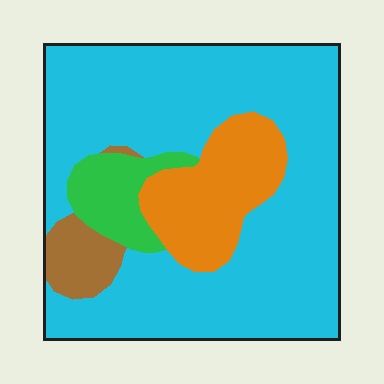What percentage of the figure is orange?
Orange takes up about one sixth (1/6) of the figure.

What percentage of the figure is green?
Green covers about 10% of the figure.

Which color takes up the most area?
Cyan, at roughly 70%.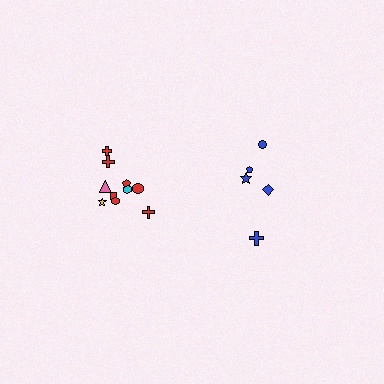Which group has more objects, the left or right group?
The left group.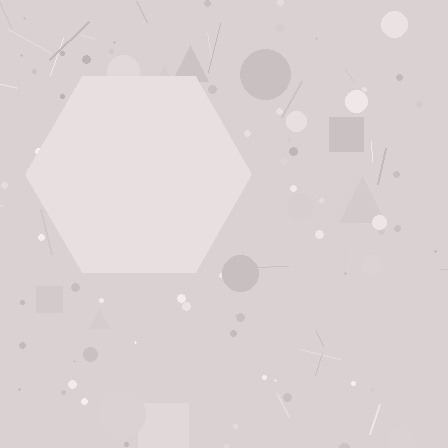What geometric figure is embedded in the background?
A hexagon is embedded in the background.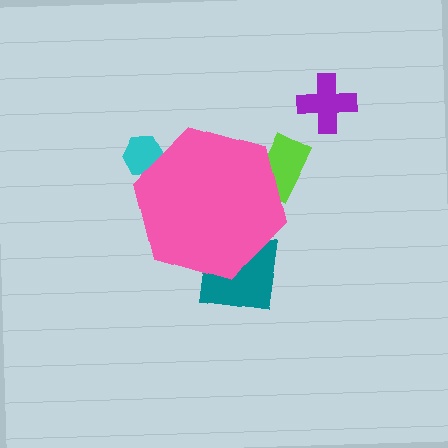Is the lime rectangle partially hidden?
Yes, the lime rectangle is partially hidden behind the pink hexagon.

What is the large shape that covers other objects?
A pink hexagon.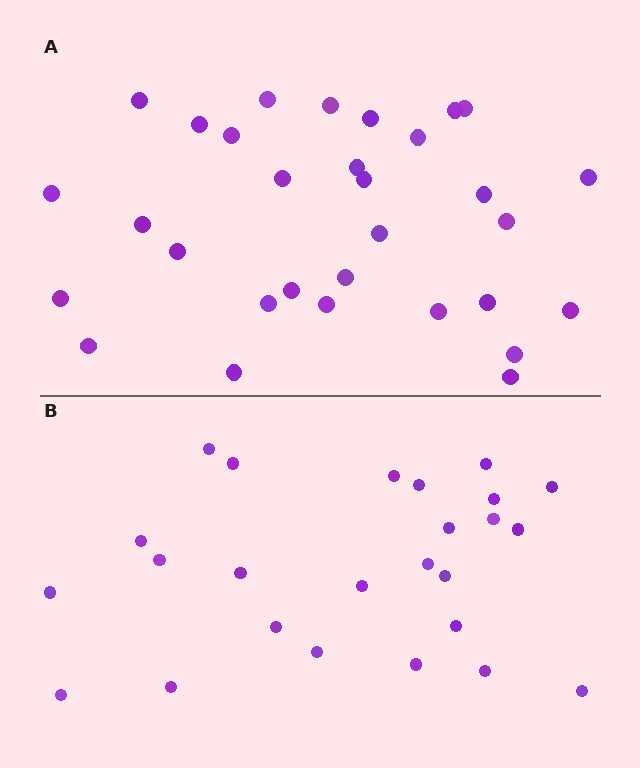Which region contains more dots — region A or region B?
Region A (the top region) has more dots.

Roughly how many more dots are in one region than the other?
Region A has about 6 more dots than region B.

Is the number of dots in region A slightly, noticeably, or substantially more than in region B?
Region A has only slightly more — the two regions are fairly close. The ratio is roughly 1.2 to 1.